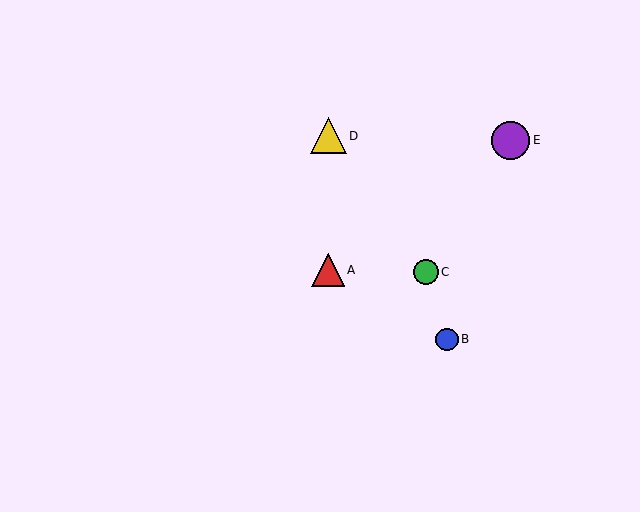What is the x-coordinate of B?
Object B is at x≈447.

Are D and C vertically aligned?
No, D is at x≈328 and C is at x≈426.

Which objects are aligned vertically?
Objects A, D are aligned vertically.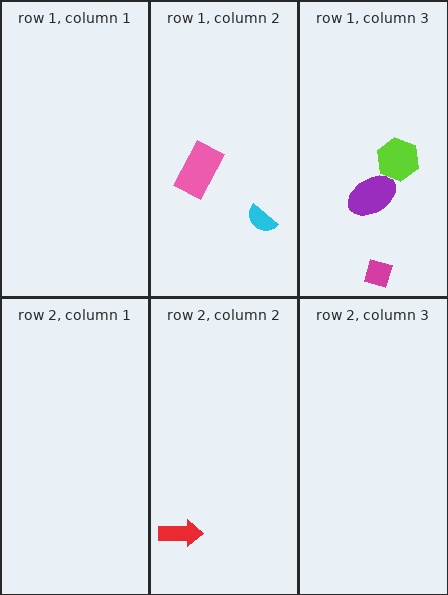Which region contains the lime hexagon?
The row 1, column 3 region.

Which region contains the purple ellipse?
The row 1, column 3 region.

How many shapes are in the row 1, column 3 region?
3.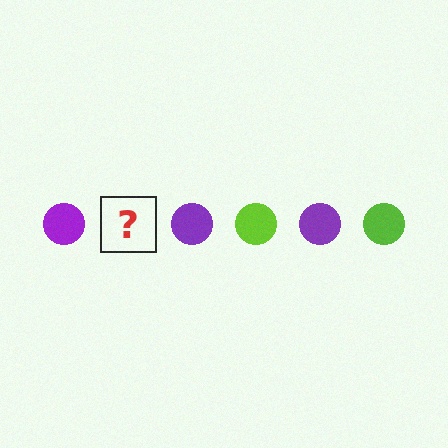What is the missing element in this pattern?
The missing element is a lime circle.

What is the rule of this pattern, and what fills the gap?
The rule is that the pattern cycles through purple, lime circles. The gap should be filled with a lime circle.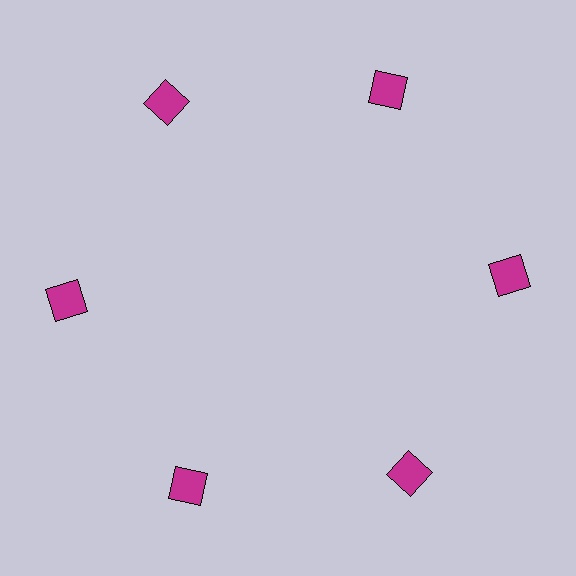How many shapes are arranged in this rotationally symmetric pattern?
There are 6 shapes, arranged in 6 groups of 1.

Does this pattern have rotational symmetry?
Yes, this pattern has 6-fold rotational symmetry. It looks the same after rotating 60 degrees around the center.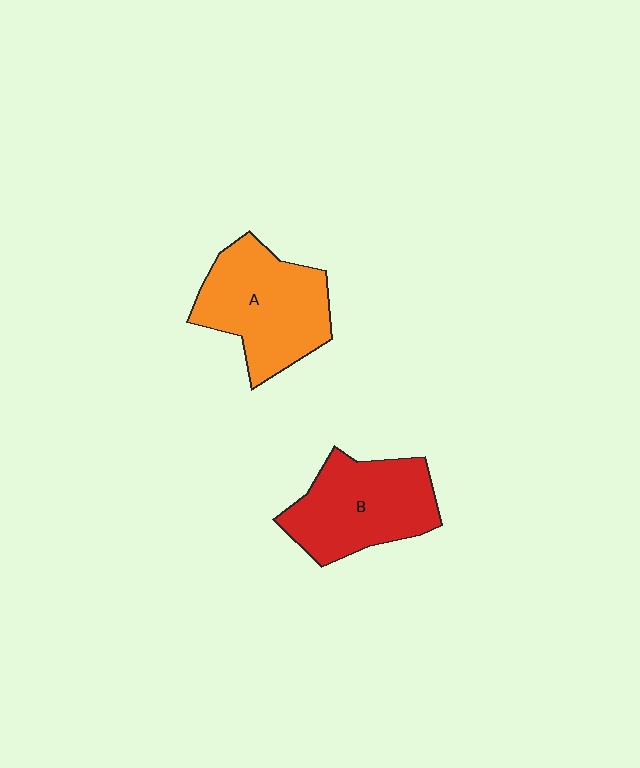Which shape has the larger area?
Shape A (orange).